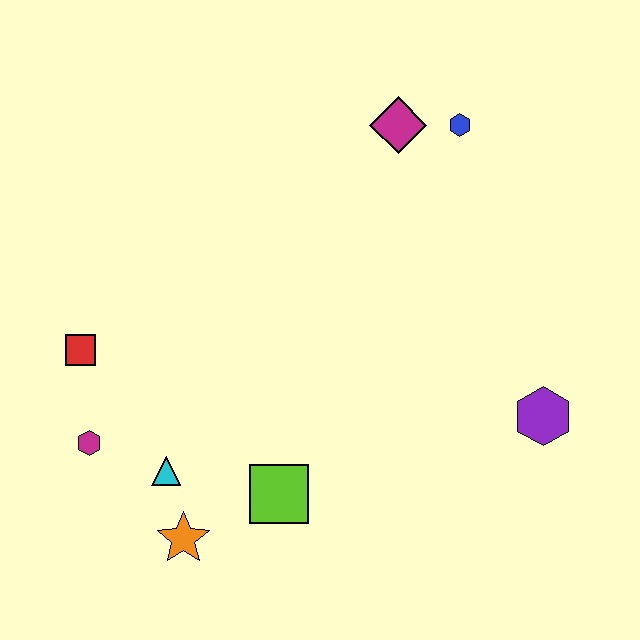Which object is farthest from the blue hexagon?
The orange star is farthest from the blue hexagon.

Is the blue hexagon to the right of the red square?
Yes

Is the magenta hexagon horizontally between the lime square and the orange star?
No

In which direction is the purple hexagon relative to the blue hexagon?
The purple hexagon is below the blue hexagon.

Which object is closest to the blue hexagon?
The magenta diamond is closest to the blue hexagon.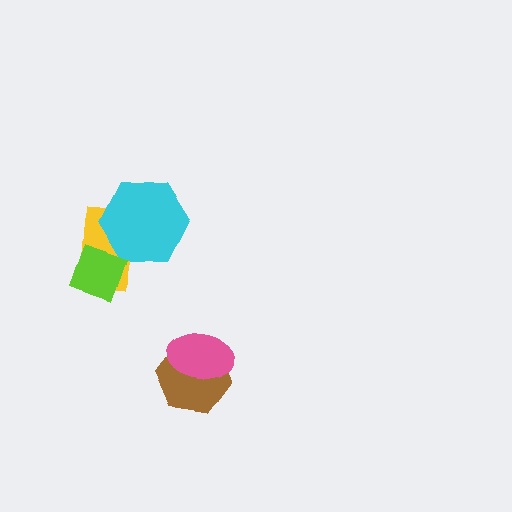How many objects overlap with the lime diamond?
2 objects overlap with the lime diamond.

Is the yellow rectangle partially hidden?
Yes, it is partially covered by another shape.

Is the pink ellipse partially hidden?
No, no other shape covers it.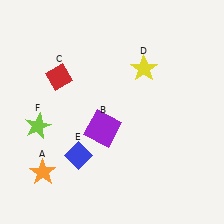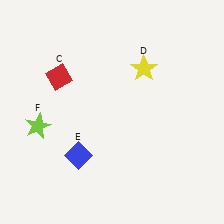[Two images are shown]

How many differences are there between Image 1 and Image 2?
There are 2 differences between the two images.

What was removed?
The purple square (B), the orange star (A) were removed in Image 2.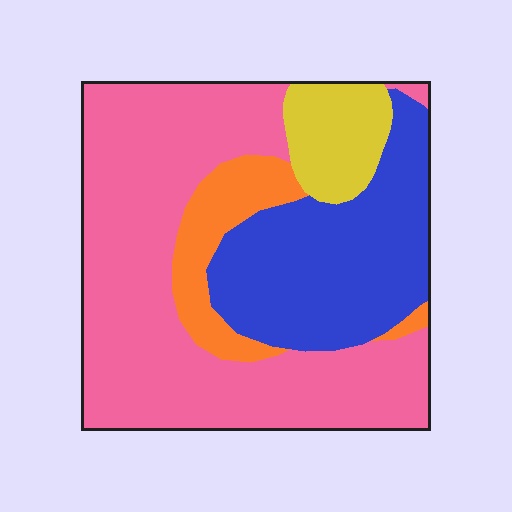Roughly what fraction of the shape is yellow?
Yellow covers around 10% of the shape.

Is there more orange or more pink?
Pink.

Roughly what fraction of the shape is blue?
Blue takes up about one quarter (1/4) of the shape.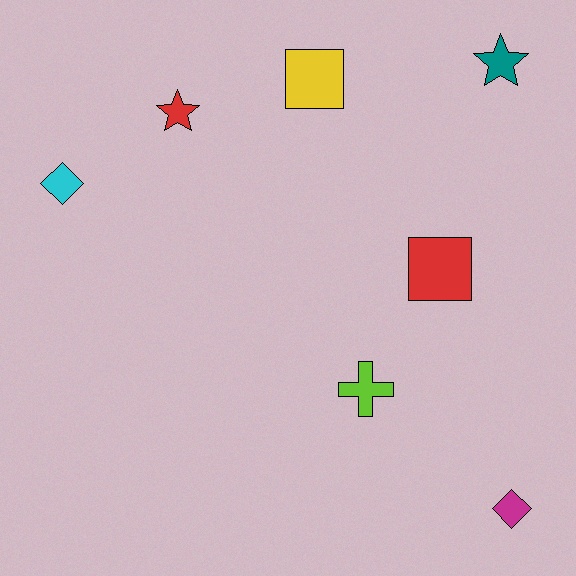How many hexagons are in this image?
There are no hexagons.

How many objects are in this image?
There are 7 objects.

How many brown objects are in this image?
There are no brown objects.